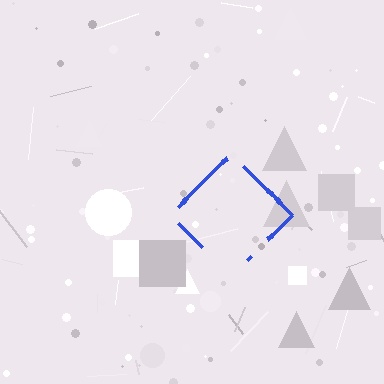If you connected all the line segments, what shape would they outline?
They would outline a diamond.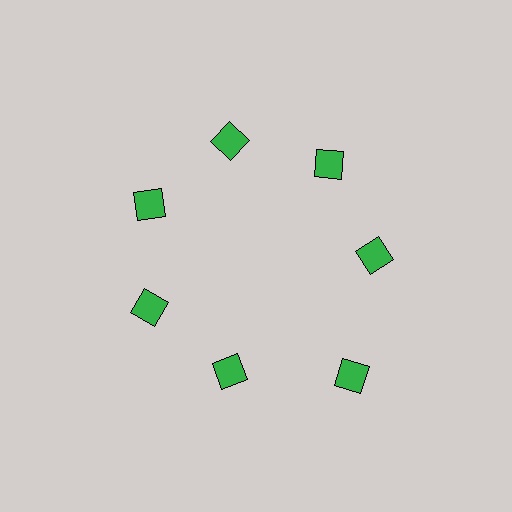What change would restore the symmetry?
The symmetry would be restored by moving it inward, back onto the ring so that all 7 squares sit at equal angles and equal distance from the center.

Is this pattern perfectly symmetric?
No. The 7 green squares are arranged in a ring, but one element near the 5 o'clock position is pushed outward from the center, breaking the 7-fold rotational symmetry.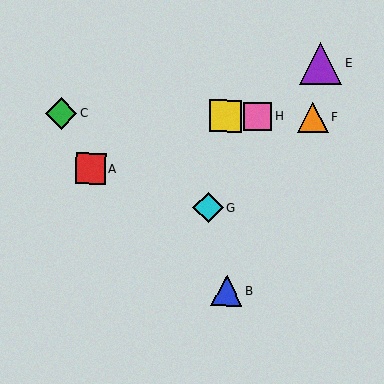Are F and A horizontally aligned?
No, F is at y≈117 and A is at y≈169.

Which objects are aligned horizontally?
Objects C, D, F, H are aligned horizontally.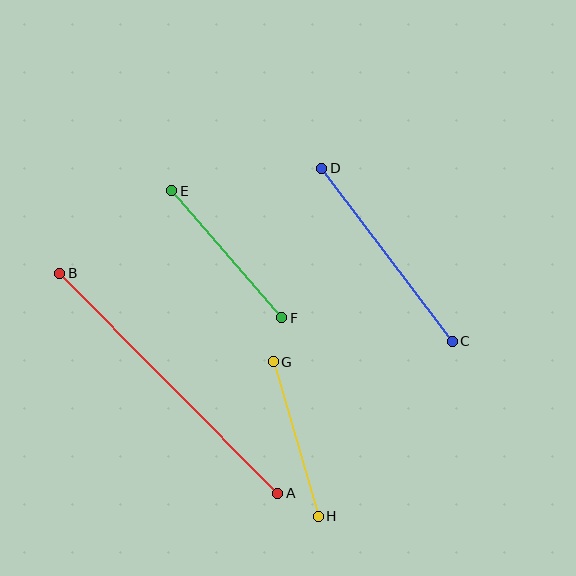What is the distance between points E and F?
The distance is approximately 168 pixels.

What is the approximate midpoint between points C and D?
The midpoint is at approximately (387, 255) pixels.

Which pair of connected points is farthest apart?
Points A and B are farthest apart.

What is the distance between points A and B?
The distance is approximately 310 pixels.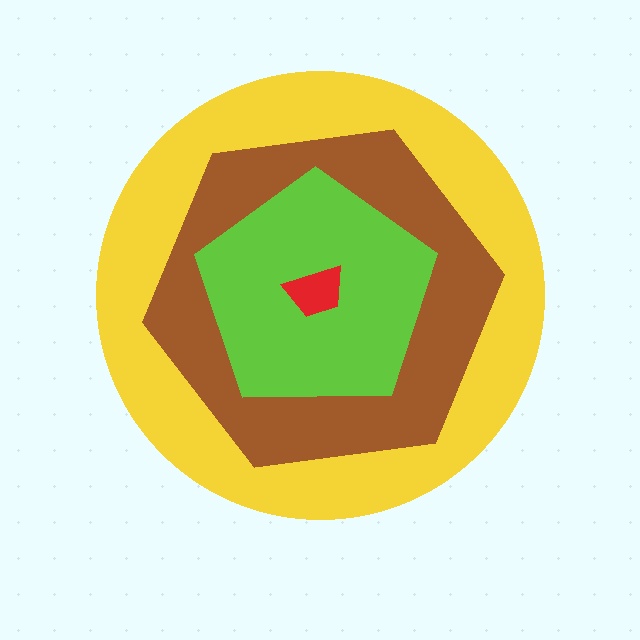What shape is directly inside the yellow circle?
The brown hexagon.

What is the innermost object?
The red trapezoid.